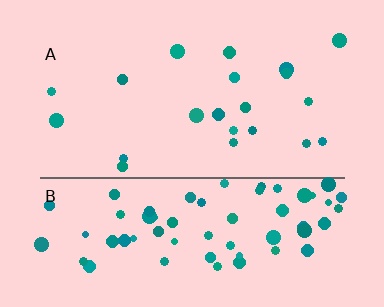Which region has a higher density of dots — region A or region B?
B (the bottom).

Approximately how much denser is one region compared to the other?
Approximately 3.5× — region B over region A.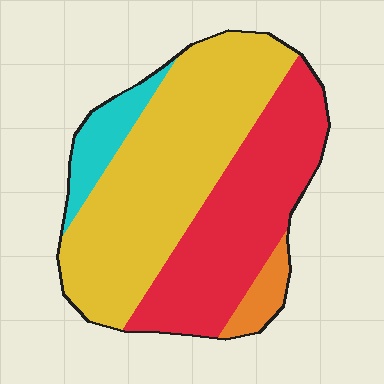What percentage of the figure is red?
Red covers about 35% of the figure.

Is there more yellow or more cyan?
Yellow.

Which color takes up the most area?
Yellow, at roughly 50%.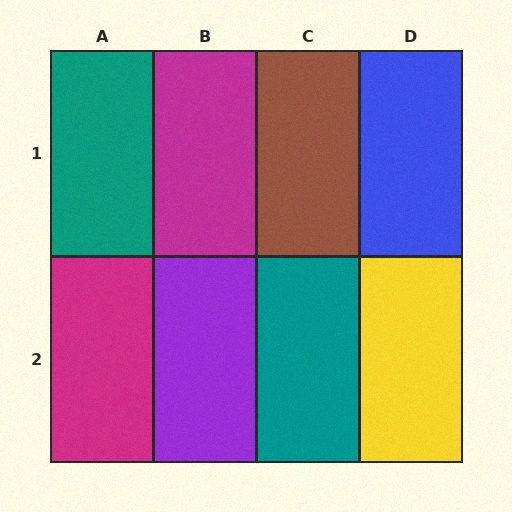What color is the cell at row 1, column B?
Magenta.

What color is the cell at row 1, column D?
Blue.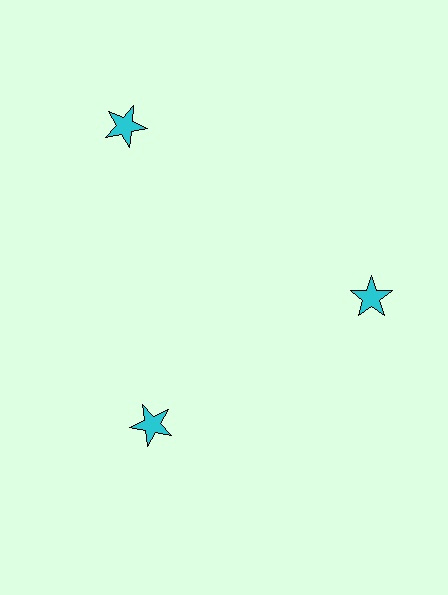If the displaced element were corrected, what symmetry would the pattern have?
It would have 3-fold rotational symmetry — the pattern would map onto itself every 120 degrees.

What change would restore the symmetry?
The symmetry would be restored by moving it inward, back onto the ring so that all 3 stars sit at equal angles and equal distance from the center.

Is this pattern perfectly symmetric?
No. The 3 cyan stars are arranged in a ring, but one element near the 11 o'clock position is pushed outward from the center, breaking the 3-fold rotational symmetry.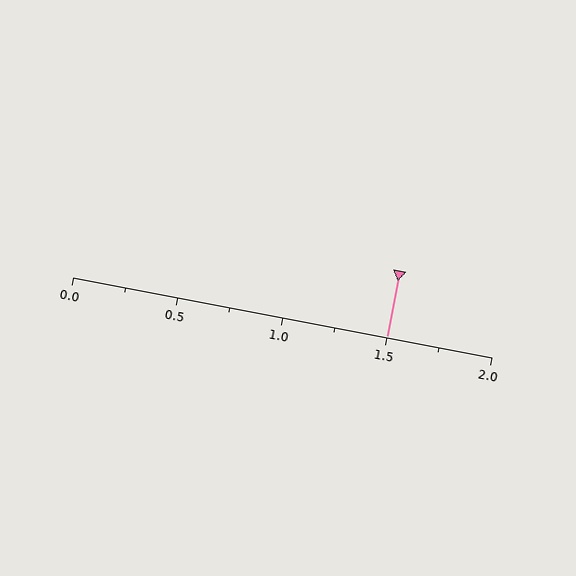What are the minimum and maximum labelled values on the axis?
The axis runs from 0.0 to 2.0.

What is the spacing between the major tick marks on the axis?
The major ticks are spaced 0.5 apart.